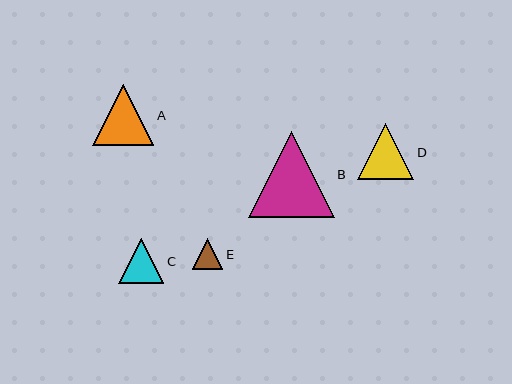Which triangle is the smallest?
Triangle E is the smallest with a size of approximately 31 pixels.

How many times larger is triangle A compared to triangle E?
Triangle A is approximately 2.0 times the size of triangle E.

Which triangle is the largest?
Triangle B is the largest with a size of approximately 86 pixels.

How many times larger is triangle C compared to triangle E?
Triangle C is approximately 1.5 times the size of triangle E.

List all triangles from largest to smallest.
From largest to smallest: B, A, D, C, E.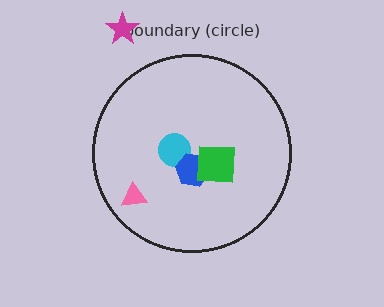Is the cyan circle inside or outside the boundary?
Inside.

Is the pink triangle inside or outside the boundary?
Inside.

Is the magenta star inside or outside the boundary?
Outside.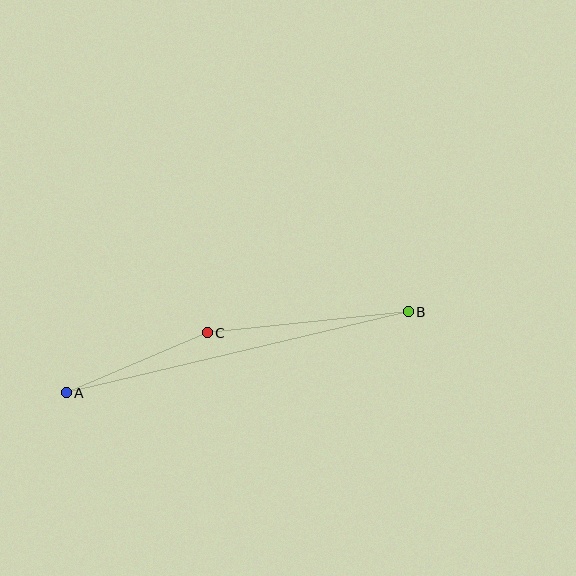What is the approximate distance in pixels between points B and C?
The distance between B and C is approximately 202 pixels.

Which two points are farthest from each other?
Points A and B are farthest from each other.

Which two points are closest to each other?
Points A and C are closest to each other.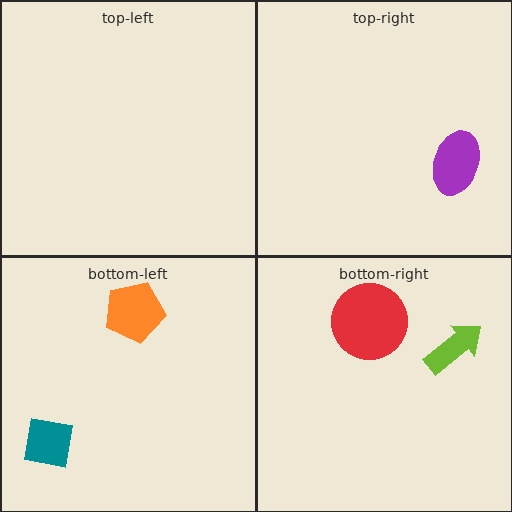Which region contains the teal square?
The bottom-left region.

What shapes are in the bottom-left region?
The orange pentagon, the teal square.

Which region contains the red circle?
The bottom-right region.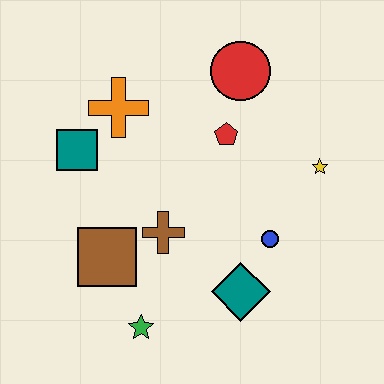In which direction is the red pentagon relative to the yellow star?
The red pentagon is to the left of the yellow star.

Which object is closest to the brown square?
The brown cross is closest to the brown square.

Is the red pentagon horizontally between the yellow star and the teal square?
Yes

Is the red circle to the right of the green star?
Yes